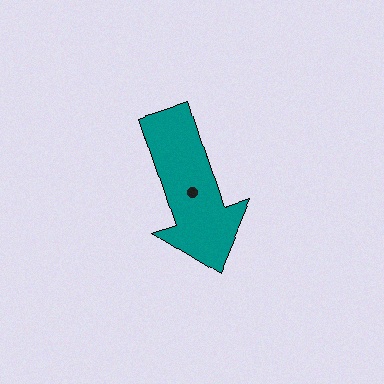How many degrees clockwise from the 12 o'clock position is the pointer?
Approximately 162 degrees.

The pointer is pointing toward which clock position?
Roughly 5 o'clock.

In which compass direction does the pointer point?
South.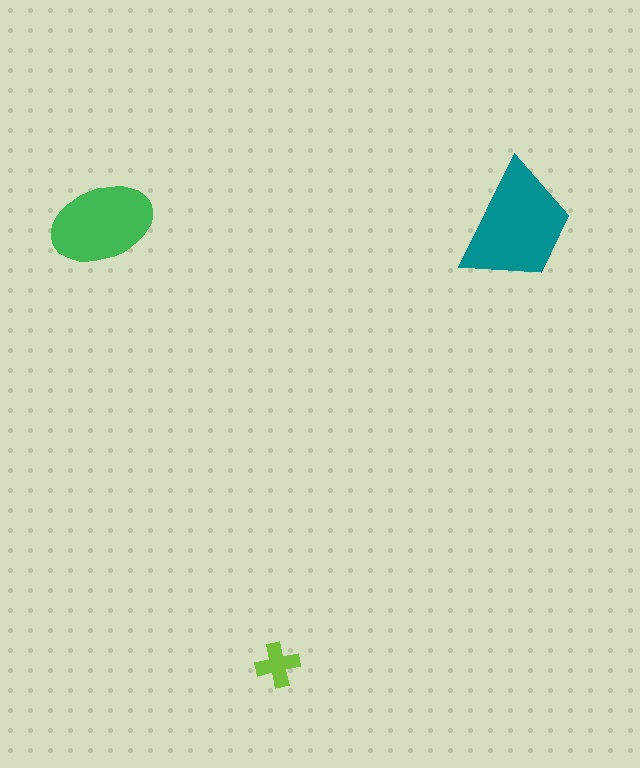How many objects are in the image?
There are 3 objects in the image.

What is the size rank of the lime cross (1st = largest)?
3rd.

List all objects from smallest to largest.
The lime cross, the green ellipse, the teal trapezoid.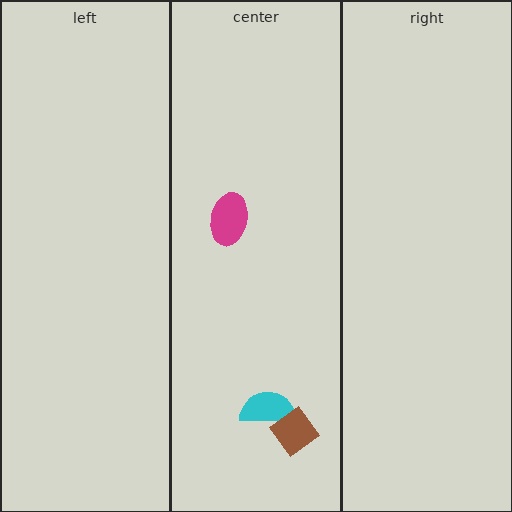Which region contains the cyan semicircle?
The center region.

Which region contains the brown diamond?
The center region.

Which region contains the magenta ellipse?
The center region.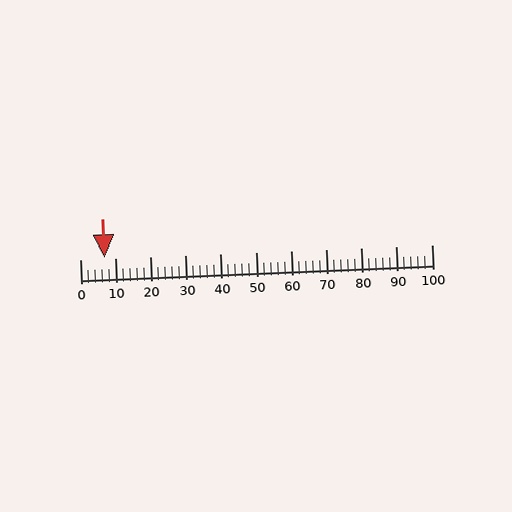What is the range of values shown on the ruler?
The ruler shows values from 0 to 100.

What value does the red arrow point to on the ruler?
The red arrow points to approximately 7.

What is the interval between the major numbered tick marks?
The major tick marks are spaced 10 units apart.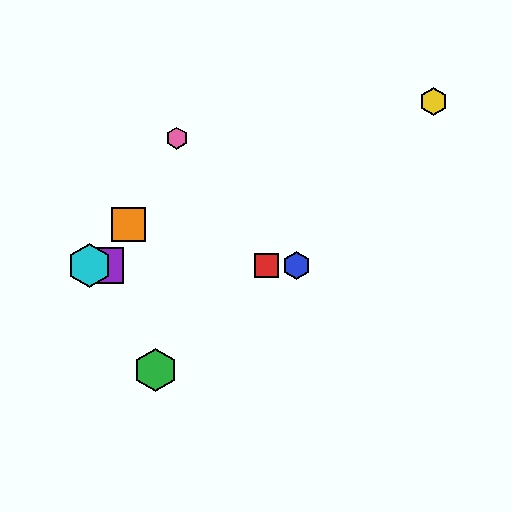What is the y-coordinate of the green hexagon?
The green hexagon is at y≈370.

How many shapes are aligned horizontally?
4 shapes (the red square, the blue hexagon, the purple square, the cyan hexagon) are aligned horizontally.